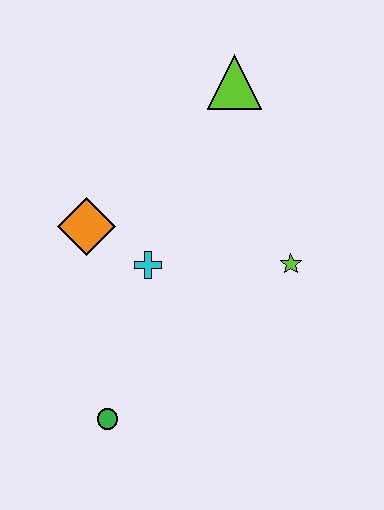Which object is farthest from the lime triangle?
The green circle is farthest from the lime triangle.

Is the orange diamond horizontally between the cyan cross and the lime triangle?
No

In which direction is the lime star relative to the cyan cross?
The lime star is to the right of the cyan cross.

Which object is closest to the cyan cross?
The orange diamond is closest to the cyan cross.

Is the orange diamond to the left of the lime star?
Yes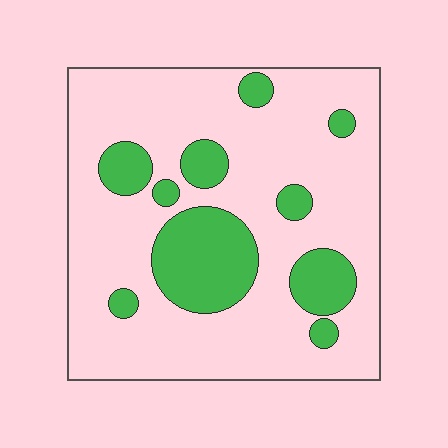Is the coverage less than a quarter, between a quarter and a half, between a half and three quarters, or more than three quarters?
Less than a quarter.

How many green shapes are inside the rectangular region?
10.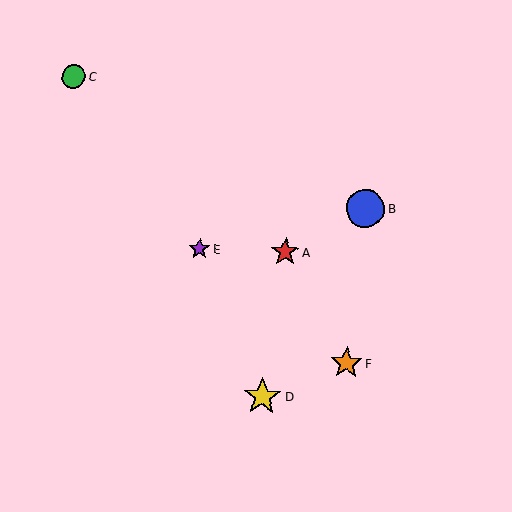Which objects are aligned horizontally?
Objects A, E are aligned horizontally.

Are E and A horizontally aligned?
Yes, both are at y≈249.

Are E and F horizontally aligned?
No, E is at y≈249 and F is at y≈363.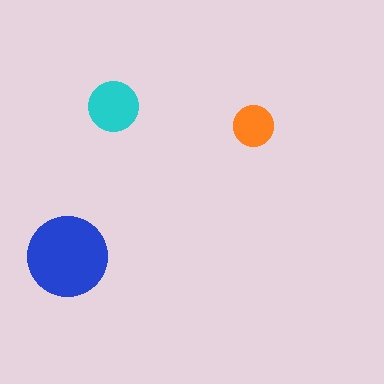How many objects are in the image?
There are 3 objects in the image.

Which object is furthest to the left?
The blue circle is leftmost.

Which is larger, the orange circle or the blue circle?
The blue one.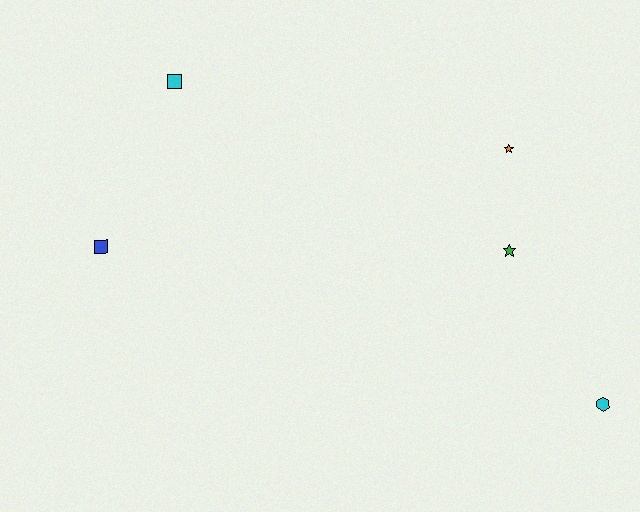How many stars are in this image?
There are 2 stars.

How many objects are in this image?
There are 5 objects.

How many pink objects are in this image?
There are no pink objects.